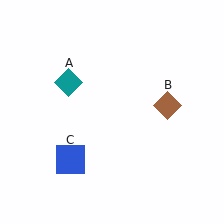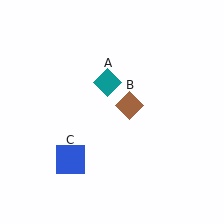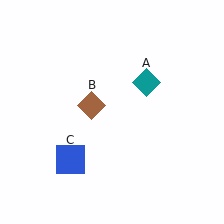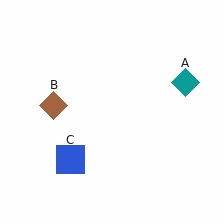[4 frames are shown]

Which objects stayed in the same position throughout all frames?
Blue square (object C) remained stationary.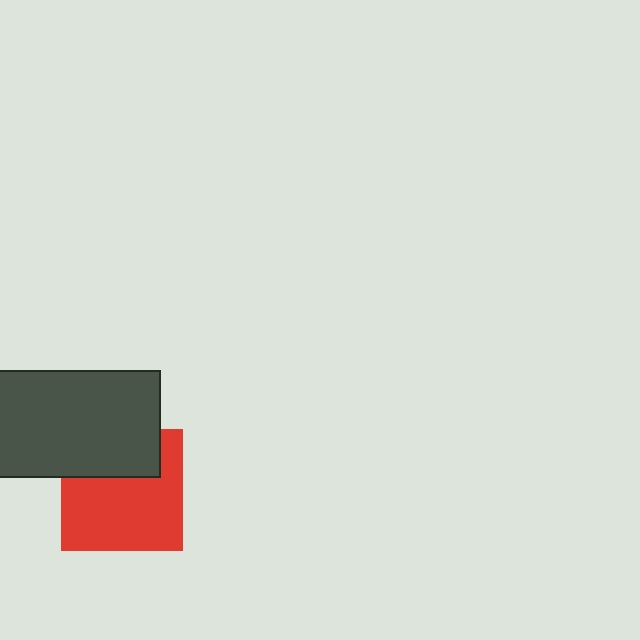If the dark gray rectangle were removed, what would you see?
You would see the complete red square.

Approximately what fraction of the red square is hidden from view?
Roughly 32% of the red square is hidden behind the dark gray rectangle.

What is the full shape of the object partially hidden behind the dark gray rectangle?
The partially hidden object is a red square.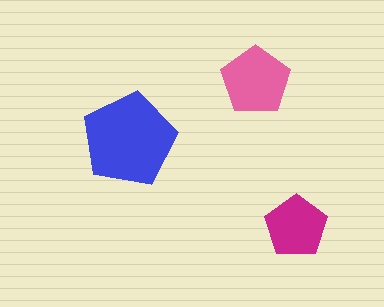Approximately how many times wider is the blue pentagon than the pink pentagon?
About 1.5 times wider.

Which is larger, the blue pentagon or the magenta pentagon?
The blue one.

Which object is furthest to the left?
The blue pentagon is leftmost.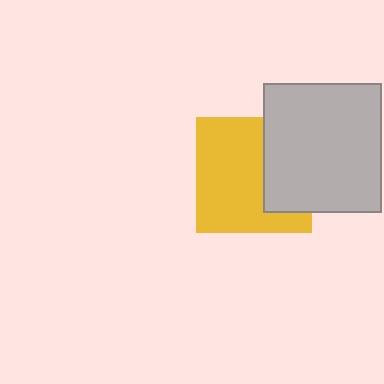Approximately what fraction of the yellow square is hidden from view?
Roughly 34% of the yellow square is hidden behind the light gray rectangle.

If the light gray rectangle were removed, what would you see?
You would see the complete yellow square.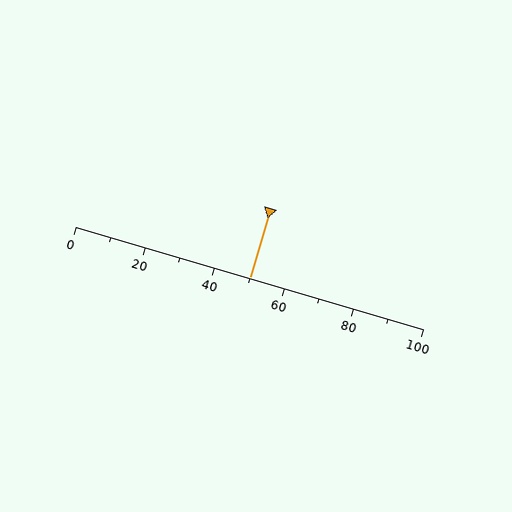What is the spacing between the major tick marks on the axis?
The major ticks are spaced 20 apart.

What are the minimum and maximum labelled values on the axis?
The axis runs from 0 to 100.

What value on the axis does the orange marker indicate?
The marker indicates approximately 50.